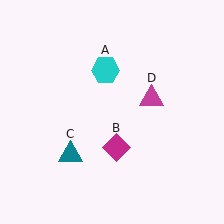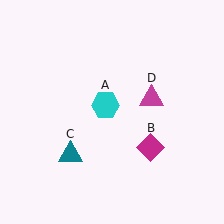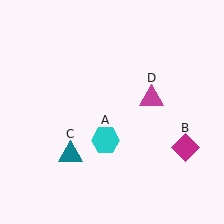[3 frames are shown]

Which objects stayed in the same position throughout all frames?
Teal triangle (object C) and magenta triangle (object D) remained stationary.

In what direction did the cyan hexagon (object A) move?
The cyan hexagon (object A) moved down.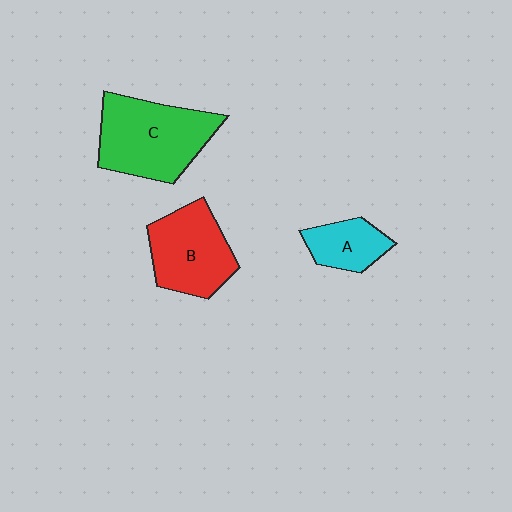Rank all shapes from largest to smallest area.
From largest to smallest: C (green), B (red), A (cyan).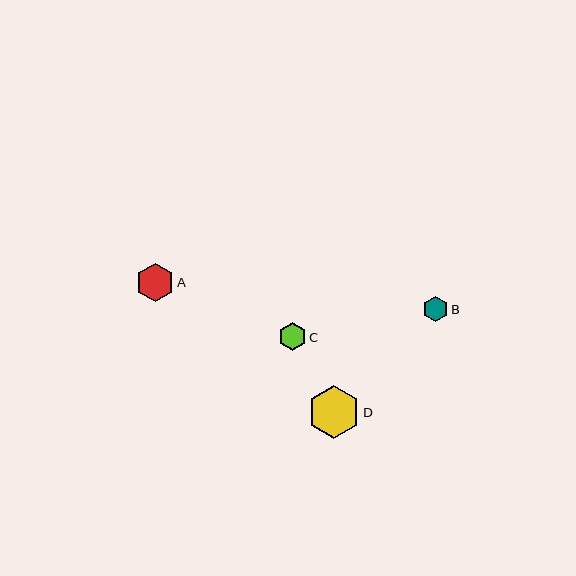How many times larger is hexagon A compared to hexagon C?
Hexagon A is approximately 1.4 times the size of hexagon C.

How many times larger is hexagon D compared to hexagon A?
Hexagon D is approximately 1.4 times the size of hexagon A.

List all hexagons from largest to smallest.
From largest to smallest: D, A, C, B.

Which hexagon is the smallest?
Hexagon B is the smallest with a size of approximately 25 pixels.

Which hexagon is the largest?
Hexagon D is the largest with a size of approximately 52 pixels.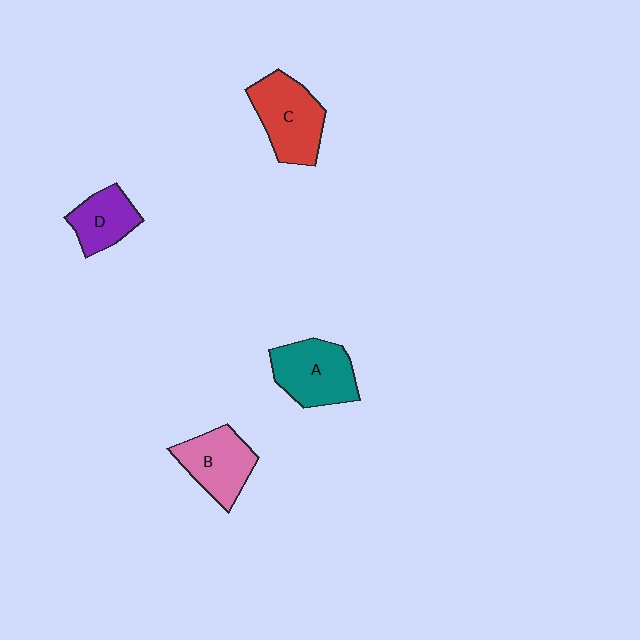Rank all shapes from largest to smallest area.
From largest to smallest: C (red), A (teal), B (pink), D (purple).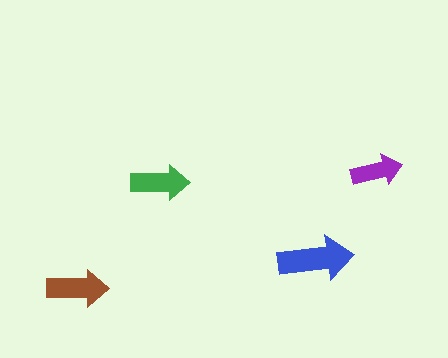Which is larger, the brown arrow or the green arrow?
The brown one.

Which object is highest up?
The purple arrow is topmost.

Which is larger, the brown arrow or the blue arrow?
The blue one.